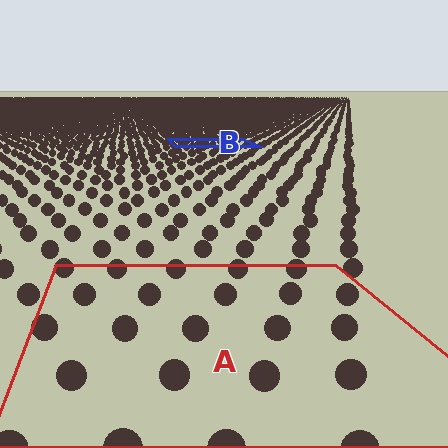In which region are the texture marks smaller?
The texture marks are smaller in region B, because it is farther away.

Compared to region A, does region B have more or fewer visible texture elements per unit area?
Region B has more texture elements per unit area — they are packed more densely because it is farther away.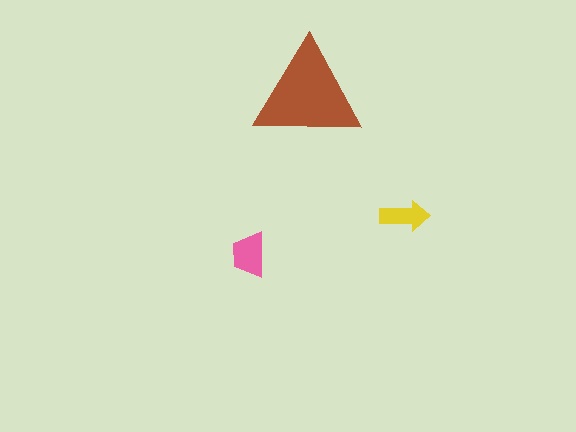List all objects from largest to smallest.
The brown triangle, the pink trapezoid, the yellow arrow.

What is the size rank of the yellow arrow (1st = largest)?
3rd.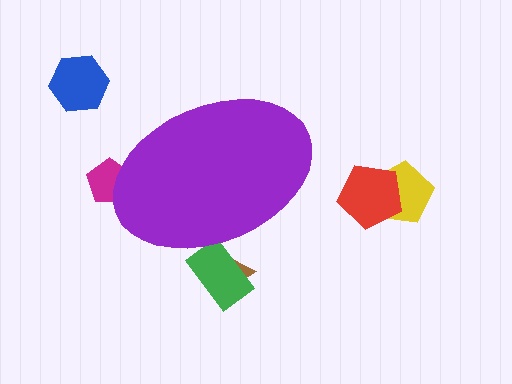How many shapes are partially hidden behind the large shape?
3 shapes are partially hidden.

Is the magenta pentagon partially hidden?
Yes, the magenta pentagon is partially hidden behind the purple ellipse.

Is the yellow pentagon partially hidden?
No, the yellow pentagon is fully visible.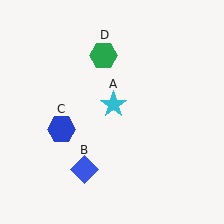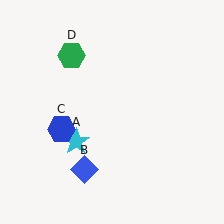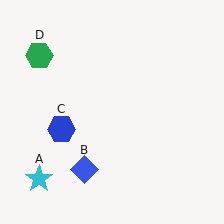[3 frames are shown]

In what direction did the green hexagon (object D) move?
The green hexagon (object D) moved left.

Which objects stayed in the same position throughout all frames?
Blue diamond (object B) and blue hexagon (object C) remained stationary.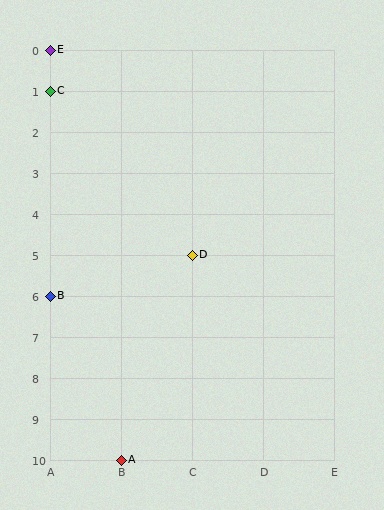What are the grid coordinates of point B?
Point B is at grid coordinates (A, 6).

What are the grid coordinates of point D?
Point D is at grid coordinates (C, 5).